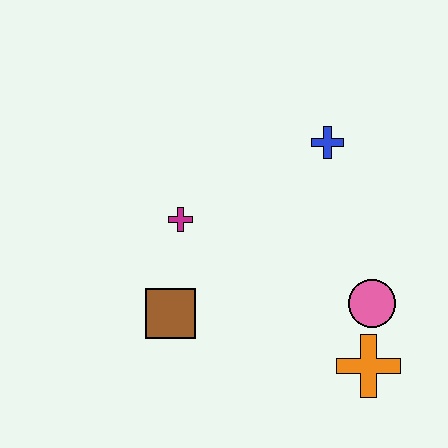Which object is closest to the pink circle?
The orange cross is closest to the pink circle.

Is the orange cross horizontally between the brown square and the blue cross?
No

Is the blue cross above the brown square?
Yes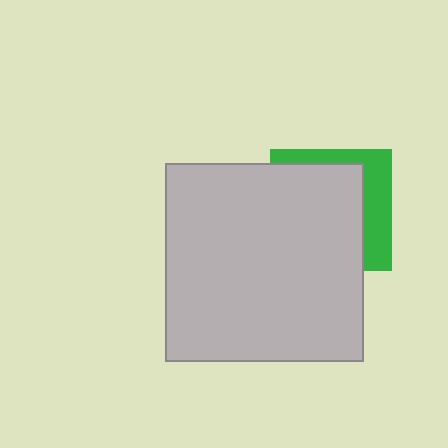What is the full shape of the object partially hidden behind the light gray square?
The partially hidden object is a green square.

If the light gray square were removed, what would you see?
You would see the complete green square.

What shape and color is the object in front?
The object in front is a light gray square.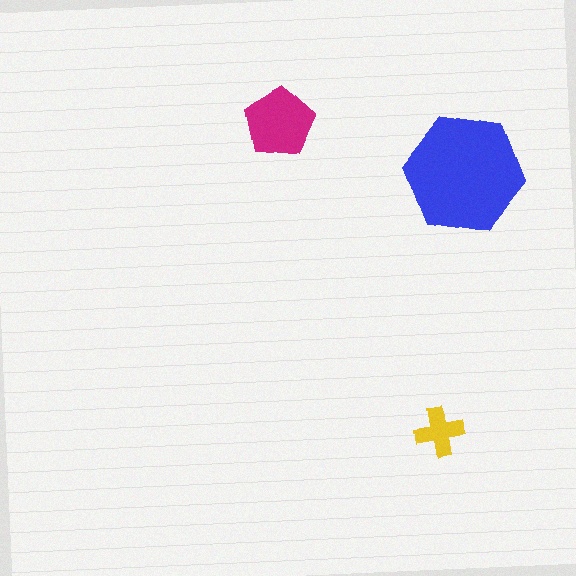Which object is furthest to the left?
The magenta pentagon is leftmost.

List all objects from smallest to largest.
The yellow cross, the magenta pentagon, the blue hexagon.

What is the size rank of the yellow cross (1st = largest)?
3rd.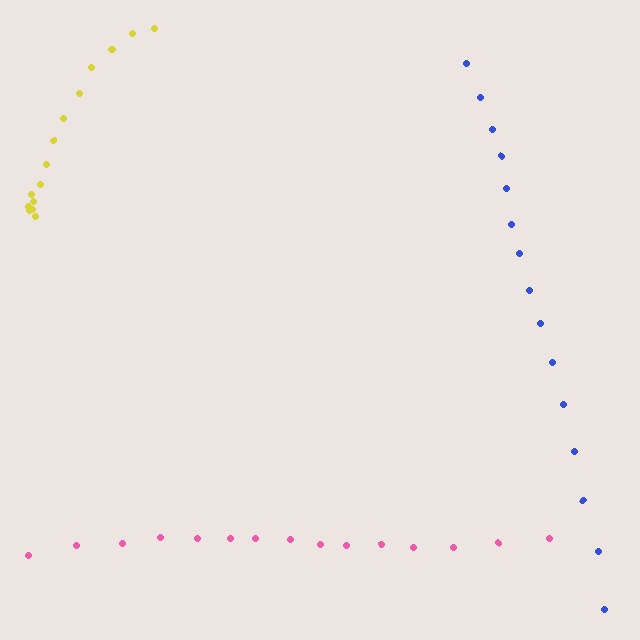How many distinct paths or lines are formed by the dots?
There are 3 distinct paths.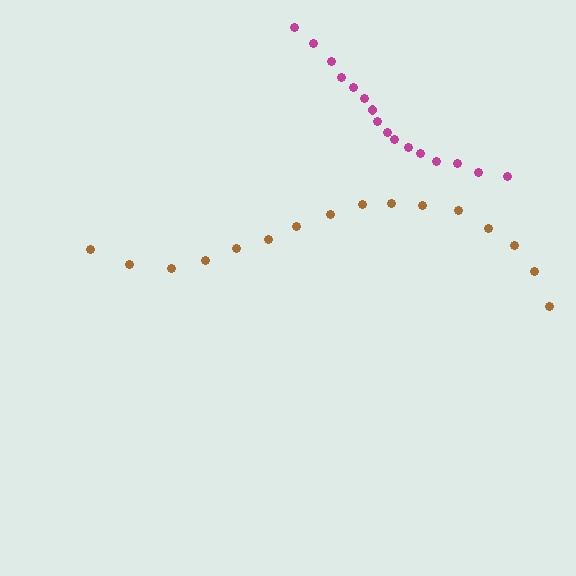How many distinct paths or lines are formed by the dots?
There are 2 distinct paths.